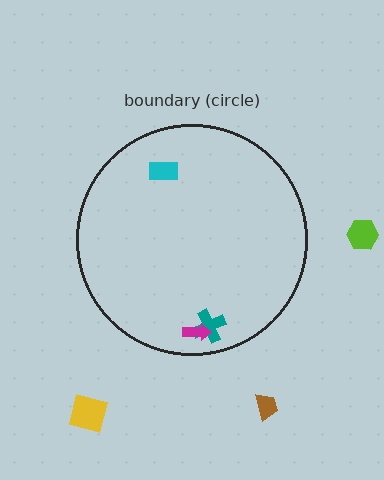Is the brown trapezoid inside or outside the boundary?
Outside.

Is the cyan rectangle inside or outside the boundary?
Inside.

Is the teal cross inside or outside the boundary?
Inside.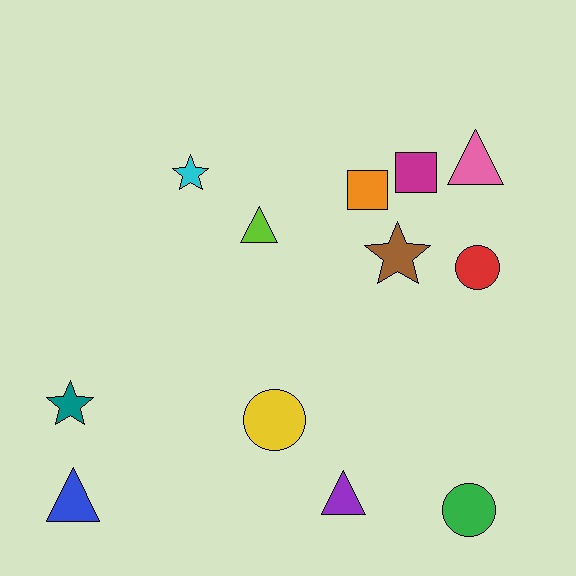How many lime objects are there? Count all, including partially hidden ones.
There is 1 lime object.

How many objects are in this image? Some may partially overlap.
There are 12 objects.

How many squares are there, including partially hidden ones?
There are 2 squares.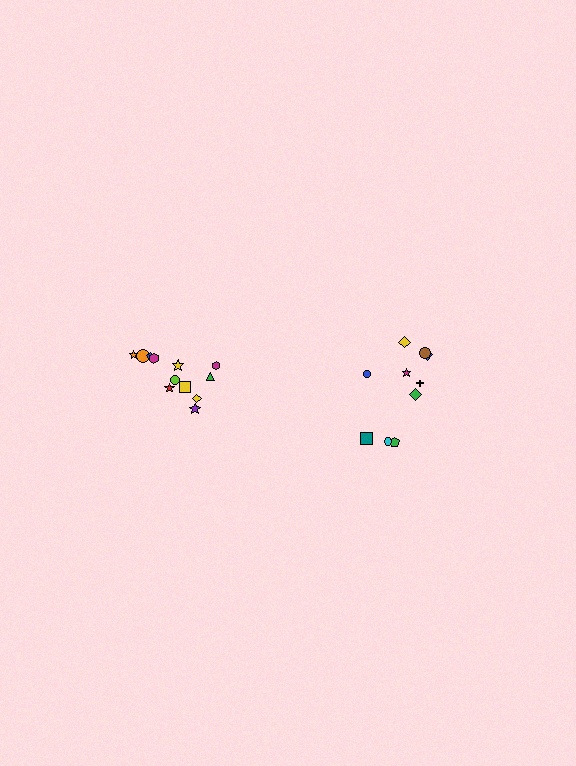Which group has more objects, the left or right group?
The left group.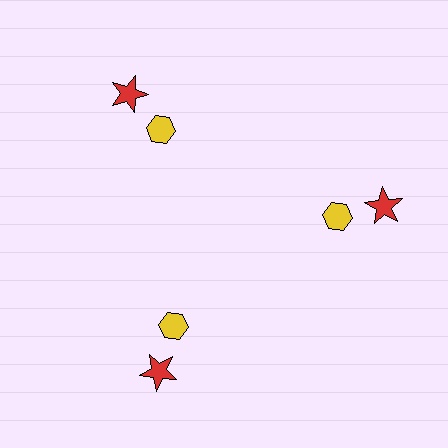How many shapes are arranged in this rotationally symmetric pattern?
There are 6 shapes, arranged in 3 groups of 2.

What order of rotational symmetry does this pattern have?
This pattern has 3-fold rotational symmetry.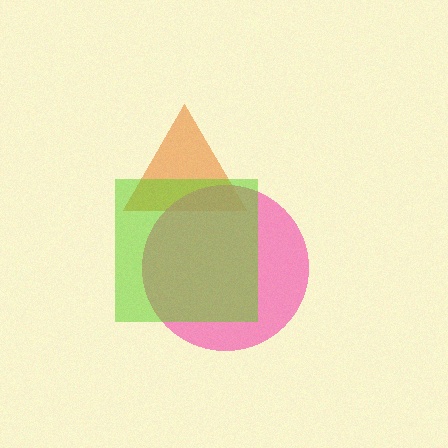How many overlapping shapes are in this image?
There are 3 overlapping shapes in the image.